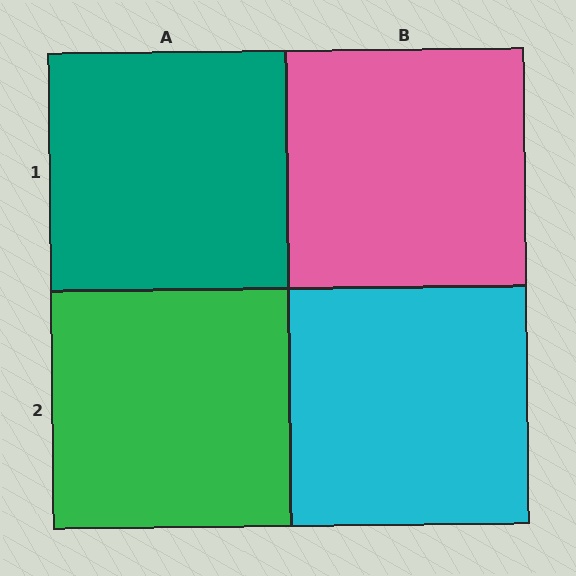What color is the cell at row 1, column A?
Teal.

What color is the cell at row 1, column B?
Pink.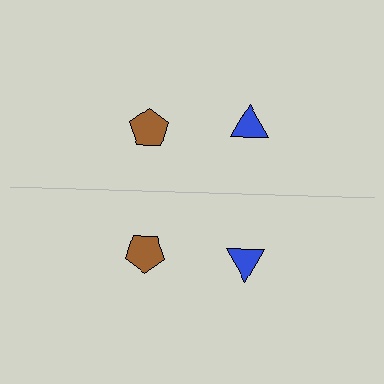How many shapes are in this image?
There are 4 shapes in this image.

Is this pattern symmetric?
Yes, this pattern has bilateral (reflection) symmetry.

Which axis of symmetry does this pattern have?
The pattern has a horizontal axis of symmetry running through the center of the image.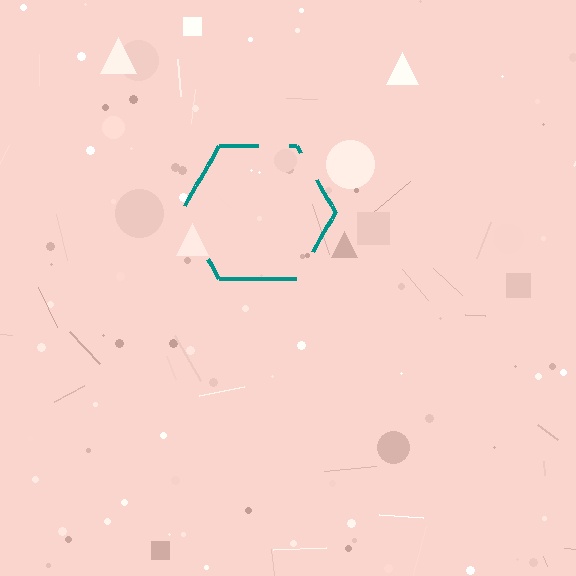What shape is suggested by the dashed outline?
The dashed outline suggests a hexagon.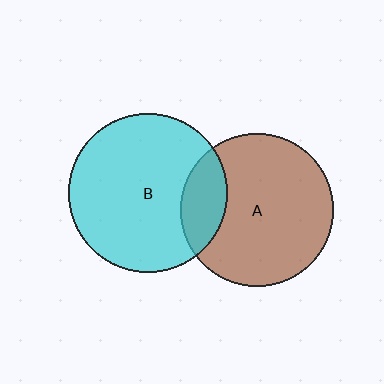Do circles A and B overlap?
Yes.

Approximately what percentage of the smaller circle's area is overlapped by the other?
Approximately 20%.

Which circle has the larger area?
Circle B (cyan).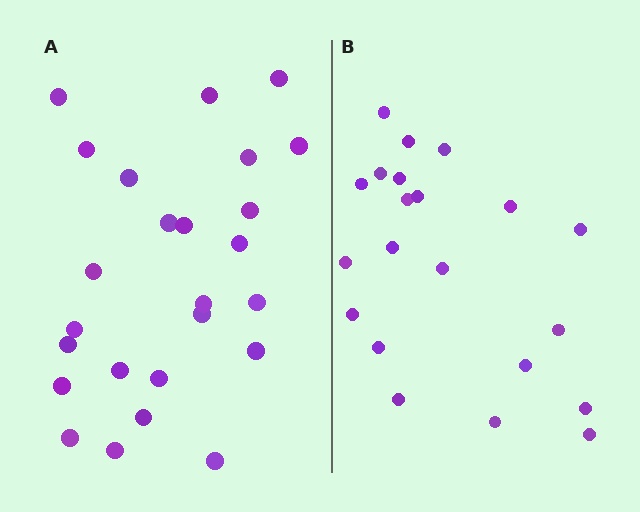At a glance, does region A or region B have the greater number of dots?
Region A (the left region) has more dots.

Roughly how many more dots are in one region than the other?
Region A has about 4 more dots than region B.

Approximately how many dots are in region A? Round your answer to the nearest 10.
About 20 dots. (The exact count is 25, which rounds to 20.)